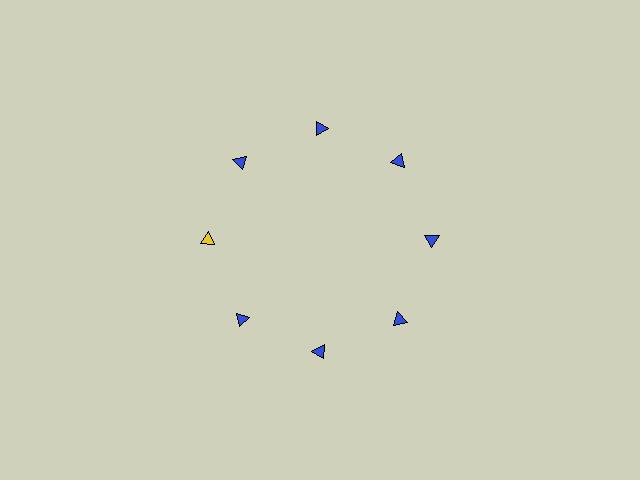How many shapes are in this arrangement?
There are 8 shapes arranged in a ring pattern.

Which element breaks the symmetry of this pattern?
The yellow triangle at roughly the 9 o'clock position breaks the symmetry. All other shapes are blue triangles.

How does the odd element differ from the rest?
It has a different color: yellow instead of blue.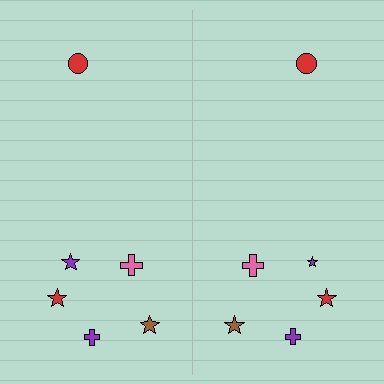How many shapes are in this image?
There are 12 shapes in this image.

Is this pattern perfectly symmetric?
No, the pattern is not perfectly symmetric. The purple star on the right side has a different size than its mirror counterpart.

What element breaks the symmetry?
The purple star on the right side has a different size than its mirror counterpart.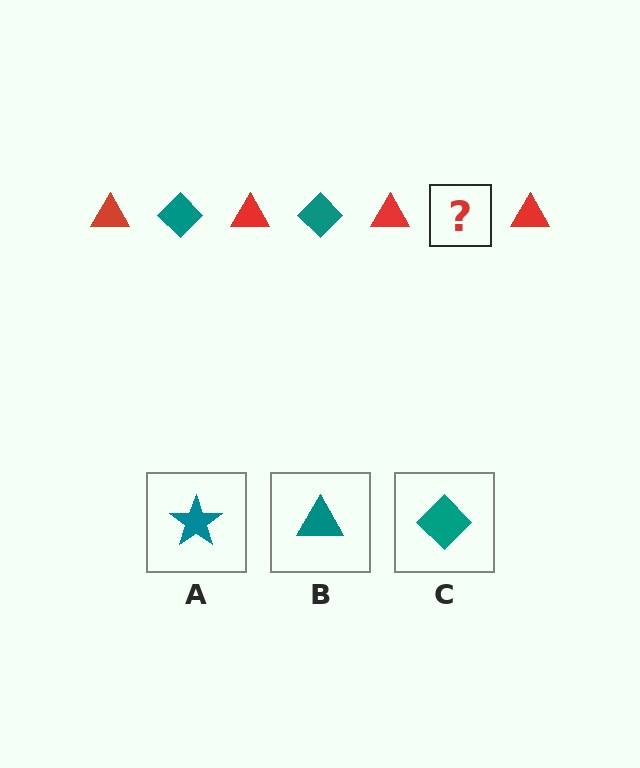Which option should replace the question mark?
Option C.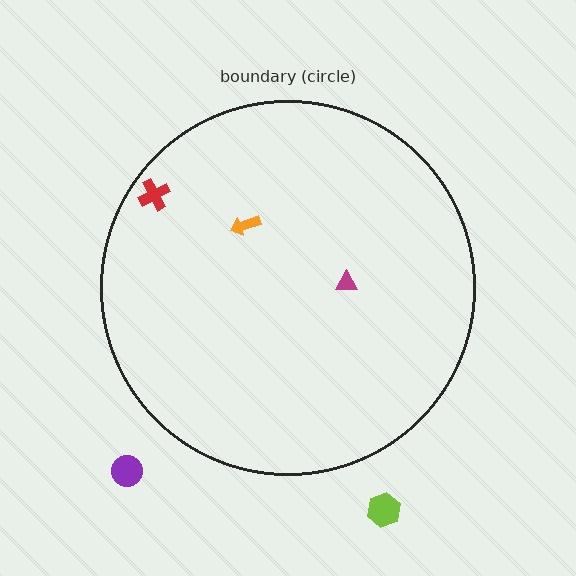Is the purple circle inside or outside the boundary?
Outside.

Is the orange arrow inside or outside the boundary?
Inside.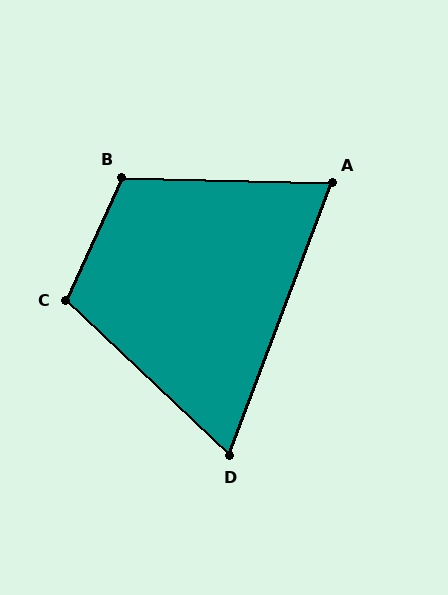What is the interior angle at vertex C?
Approximately 109 degrees (obtuse).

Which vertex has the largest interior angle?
B, at approximately 113 degrees.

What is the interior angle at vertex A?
Approximately 71 degrees (acute).